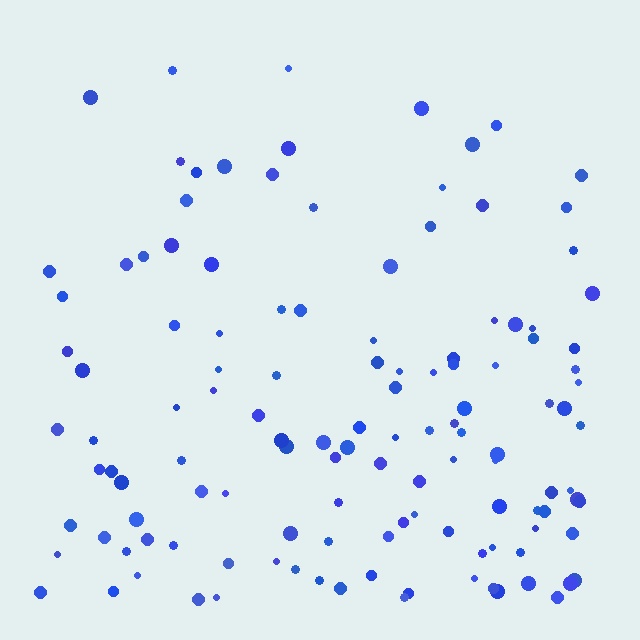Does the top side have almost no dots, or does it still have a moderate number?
Still a moderate number, just noticeably fewer than the bottom.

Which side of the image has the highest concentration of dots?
The bottom.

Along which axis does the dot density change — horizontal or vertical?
Vertical.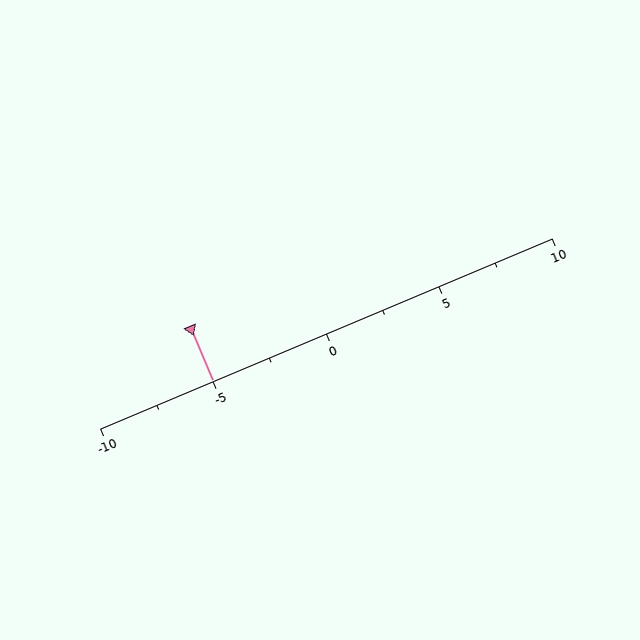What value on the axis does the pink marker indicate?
The marker indicates approximately -5.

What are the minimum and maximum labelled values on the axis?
The axis runs from -10 to 10.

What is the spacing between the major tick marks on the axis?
The major ticks are spaced 5 apart.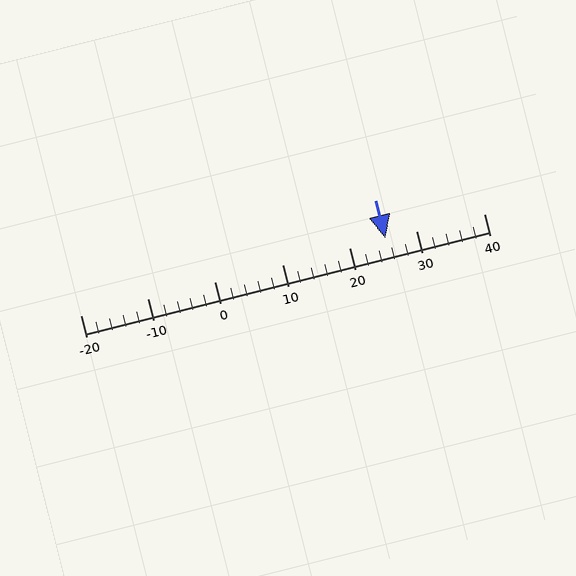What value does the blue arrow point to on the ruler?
The blue arrow points to approximately 25.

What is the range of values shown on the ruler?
The ruler shows values from -20 to 40.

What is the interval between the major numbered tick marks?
The major tick marks are spaced 10 units apart.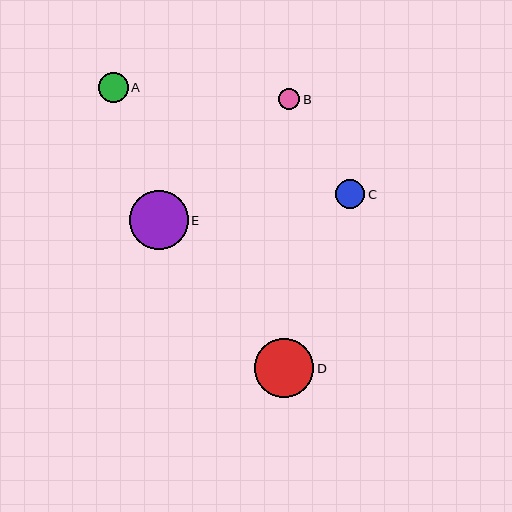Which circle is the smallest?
Circle B is the smallest with a size of approximately 21 pixels.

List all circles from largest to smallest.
From largest to smallest: D, E, A, C, B.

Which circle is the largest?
Circle D is the largest with a size of approximately 60 pixels.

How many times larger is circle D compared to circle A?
Circle D is approximately 2.0 times the size of circle A.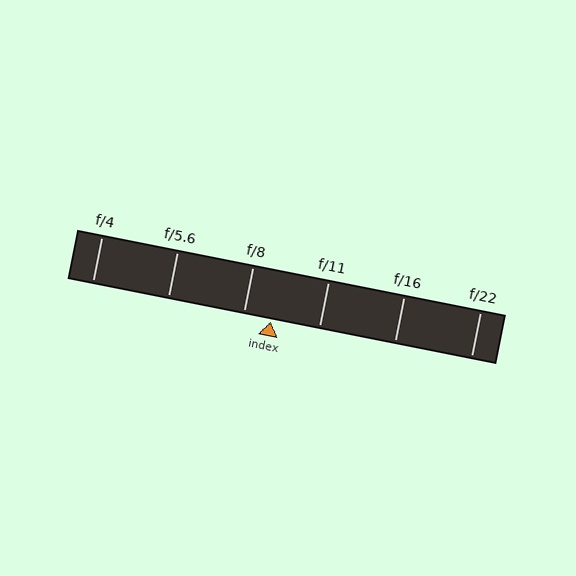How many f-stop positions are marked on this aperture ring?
There are 6 f-stop positions marked.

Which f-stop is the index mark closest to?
The index mark is closest to f/8.